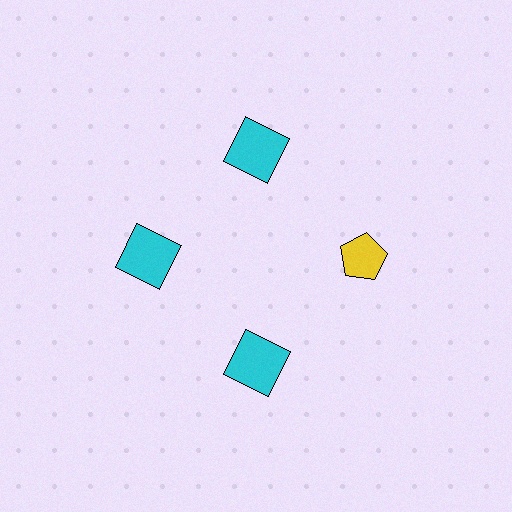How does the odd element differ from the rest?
It differs in both color (yellow instead of cyan) and shape (pentagon instead of square).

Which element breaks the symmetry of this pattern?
The yellow pentagon at roughly the 3 o'clock position breaks the symmetry. All other shapes are cyan squares.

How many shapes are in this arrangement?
There are 4 shapes arranged in a ring pattern.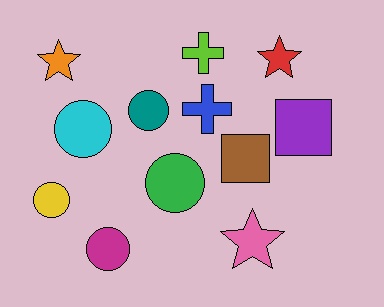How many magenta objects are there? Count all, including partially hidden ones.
There is 1 magenta object.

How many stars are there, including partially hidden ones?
There are 3 stars.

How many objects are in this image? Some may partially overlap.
There are 12 objects.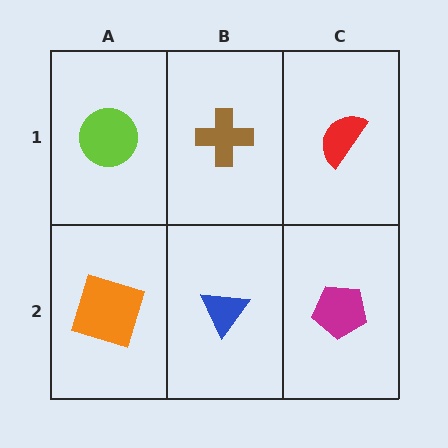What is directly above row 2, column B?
A brown cross.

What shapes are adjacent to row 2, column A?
A lime circle (row 1, column A), a blue triangle (row 2, column B).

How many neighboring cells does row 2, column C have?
2.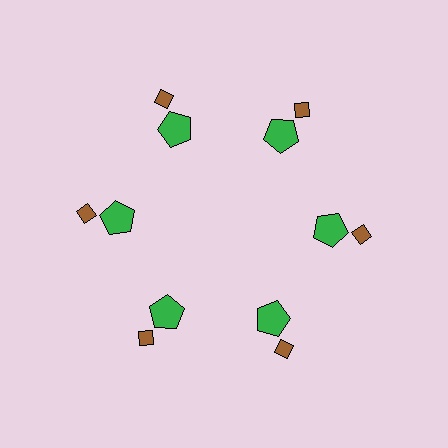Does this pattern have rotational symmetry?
Yes, this pattern has 6-fold rotational symmetry. It looks the same after rotating 60 degrees around the center.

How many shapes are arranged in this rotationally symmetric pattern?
There are 12 shapes, arranged in 6 groups of 2.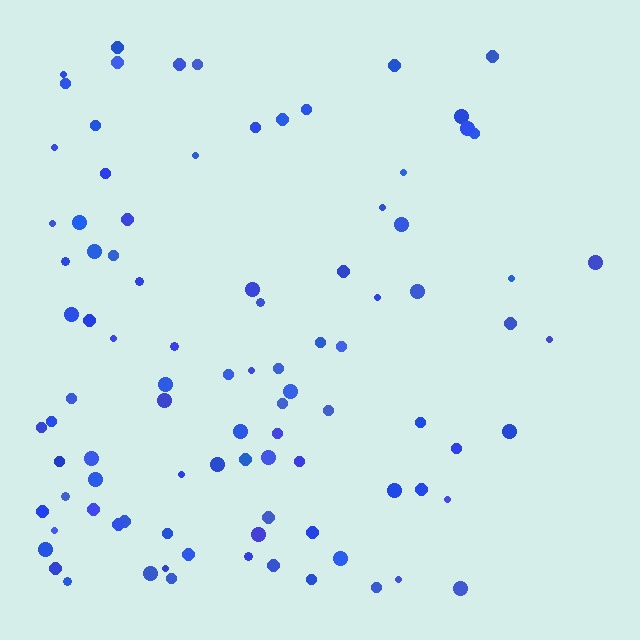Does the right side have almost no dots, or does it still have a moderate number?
Still a moderate number, just noticeably fewer than the left.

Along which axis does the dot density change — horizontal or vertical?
Horizontal.